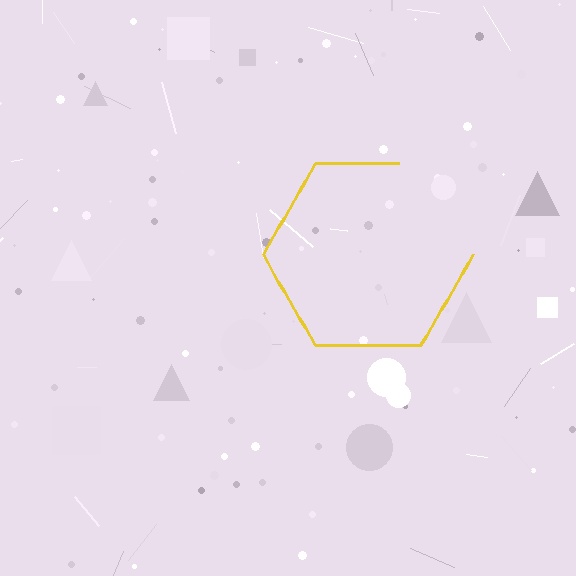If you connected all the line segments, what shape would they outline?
They would outline a hexagon.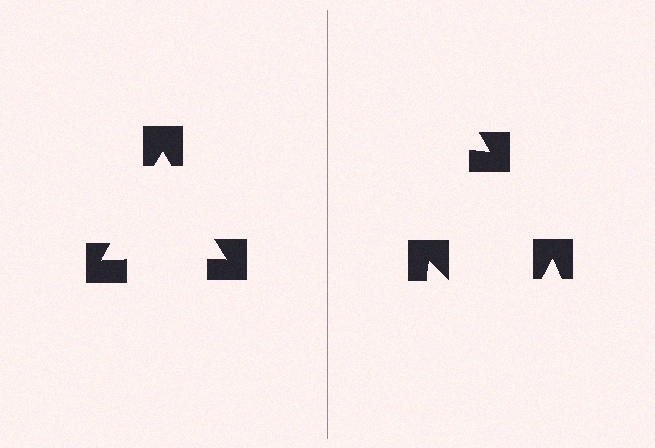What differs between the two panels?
The notched squares are positioned identically on both sides; only the wedge orientations differ. On the left they align to a triangle; on the right they are misaligned.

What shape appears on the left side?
An illusory triangle.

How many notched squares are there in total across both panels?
6 — 3 on each side.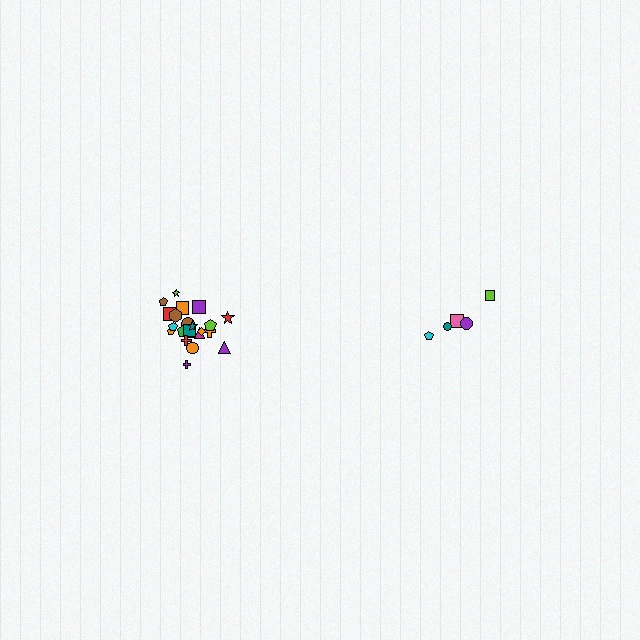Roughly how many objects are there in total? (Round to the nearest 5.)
Roughly 25 objects in total.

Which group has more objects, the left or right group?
The left group.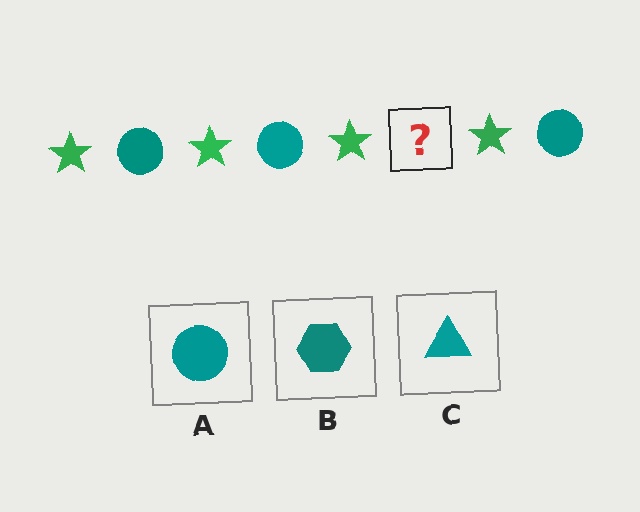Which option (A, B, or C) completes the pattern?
A.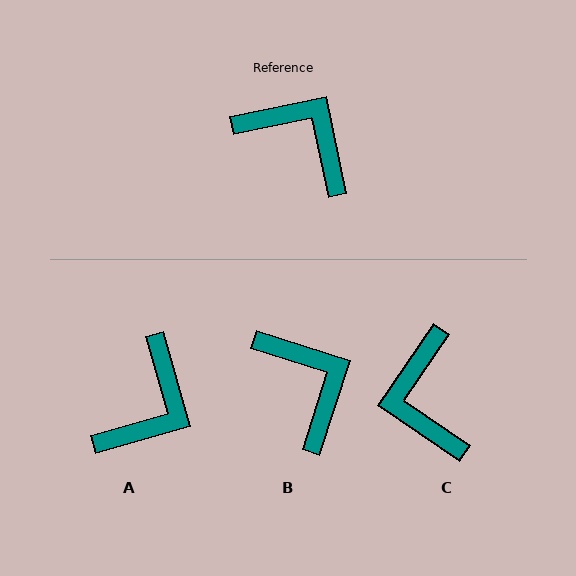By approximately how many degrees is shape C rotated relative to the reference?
Approximately 134 degrees counter-clockwise.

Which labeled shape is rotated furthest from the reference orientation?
C, about 134 degrees away.